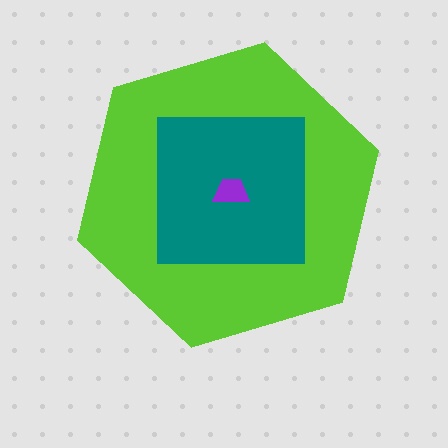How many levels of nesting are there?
3.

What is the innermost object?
The purple trapezoid.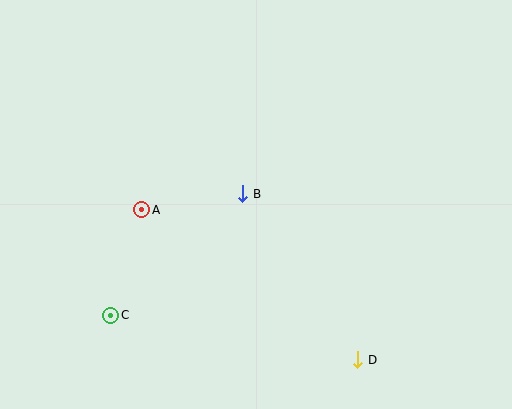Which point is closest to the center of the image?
Point B at (243, 194) is closest to the center.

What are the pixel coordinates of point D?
Point D is at (358, 360).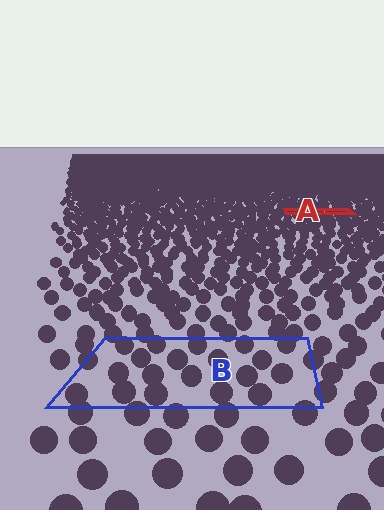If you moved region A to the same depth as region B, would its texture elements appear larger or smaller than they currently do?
They would appear larger. At a closer depth, the same texture elements are projected at a bigger on-screen size.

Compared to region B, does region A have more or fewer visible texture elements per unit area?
Region A has more texture elements per unit area — they are packed more densely because it is farther away.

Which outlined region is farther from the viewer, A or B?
Region A is farther from the viewer — the texture elements inside it appear smaller and more densely packed.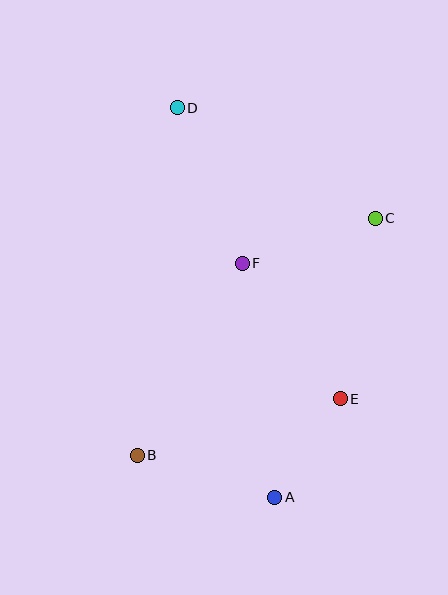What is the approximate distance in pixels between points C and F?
The distance between C and F is approximately 141 pixels.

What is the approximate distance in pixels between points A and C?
The distance between A and C is approximately 297 pixels.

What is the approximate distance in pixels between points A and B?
The distance between A and B is approximately 144 pixels.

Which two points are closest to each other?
Points A and E are closest to each other.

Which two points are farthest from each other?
Points A and D are farthest from each other.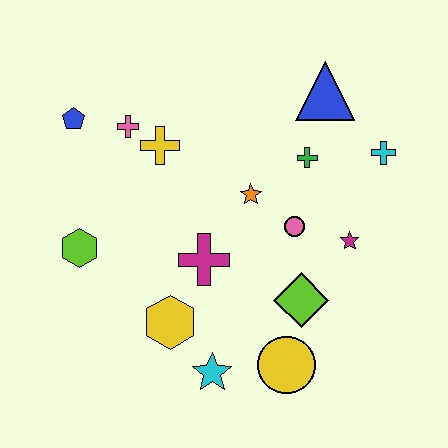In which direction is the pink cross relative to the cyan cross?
The pink cross is to the left of the cyan cross.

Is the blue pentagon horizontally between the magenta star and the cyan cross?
No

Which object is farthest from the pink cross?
The yellow circle is farthest from the pink cross.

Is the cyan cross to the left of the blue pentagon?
No